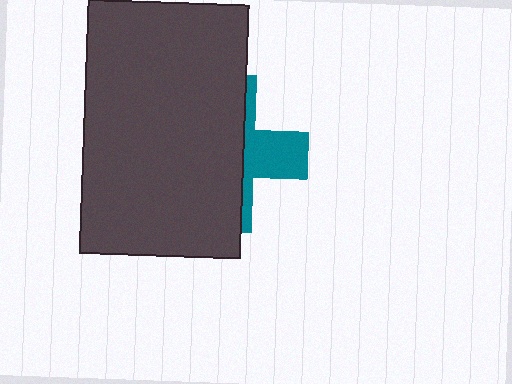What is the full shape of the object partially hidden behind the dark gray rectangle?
The partially hidden object is a teal cross.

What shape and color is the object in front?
The object in front is a dark gray rectangle.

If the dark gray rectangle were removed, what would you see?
You would see the complete teal cross.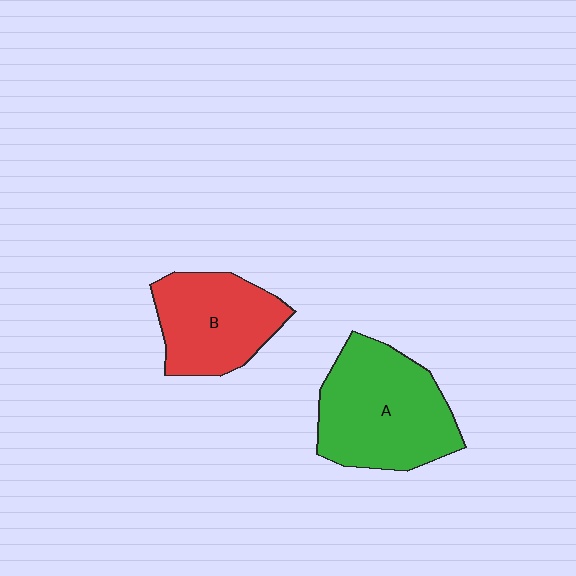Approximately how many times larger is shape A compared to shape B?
Approximately 1.3 times.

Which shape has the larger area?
Shape A (green).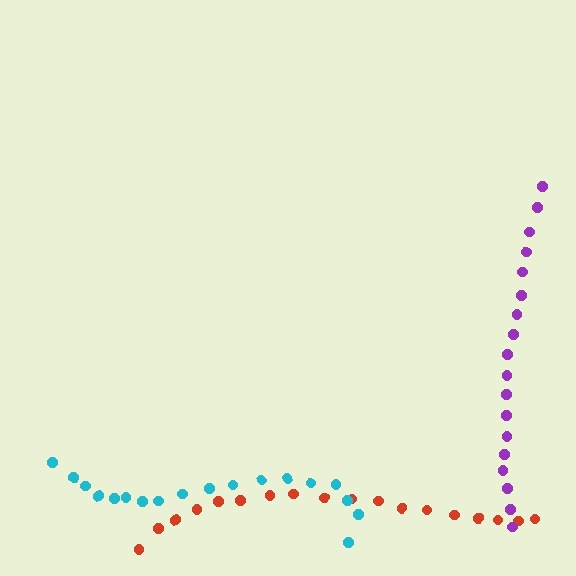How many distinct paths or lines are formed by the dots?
There are 3 distinct paths.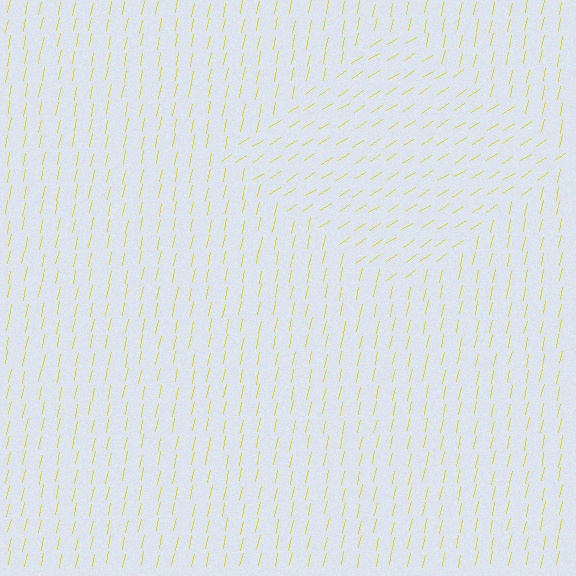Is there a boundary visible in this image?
Yes, there is a texture boundary formed by a change in line orientation.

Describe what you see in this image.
The image is filled with small yellow line segments. A diamond region in the image has lines oriented differently from the surrounding lines, creating a visible texture boundary.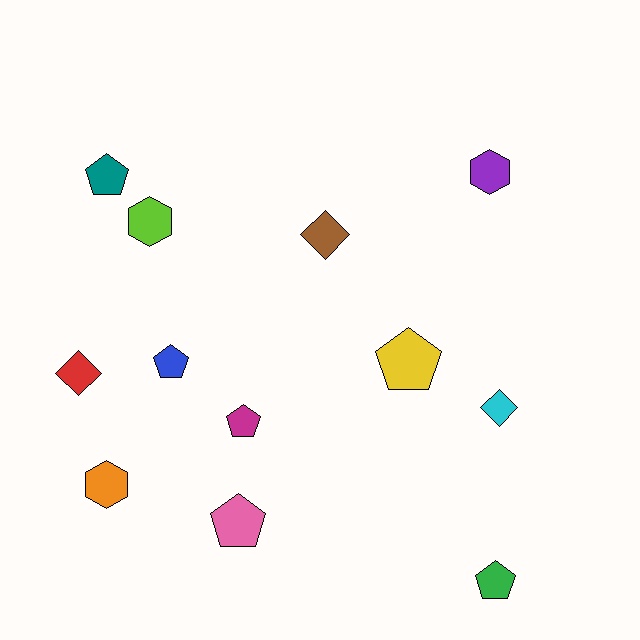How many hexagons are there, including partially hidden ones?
There are 3 hexagons.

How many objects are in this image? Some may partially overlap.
There are 12 objects.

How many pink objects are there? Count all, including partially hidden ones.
There is 1 pink object.